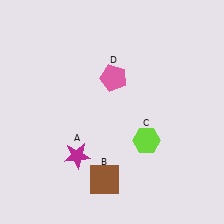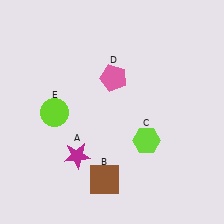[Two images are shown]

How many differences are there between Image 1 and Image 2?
There is 1 difference between the two images.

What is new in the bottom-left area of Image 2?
A lime circle (E) was added in the bottom-left area of Image 2.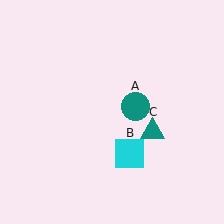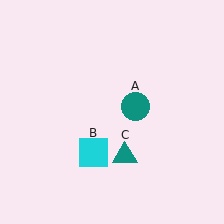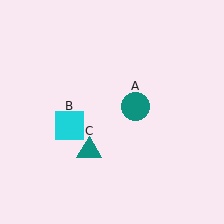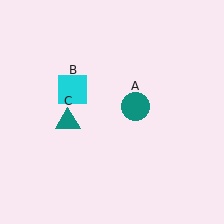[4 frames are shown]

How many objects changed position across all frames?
2 objects changed position: cyan square (object B), teal triangle (object C).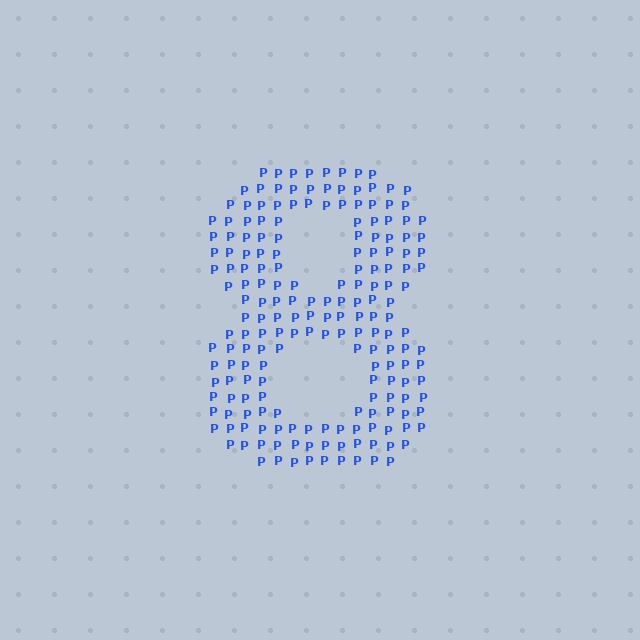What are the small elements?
The small elements are letter P's.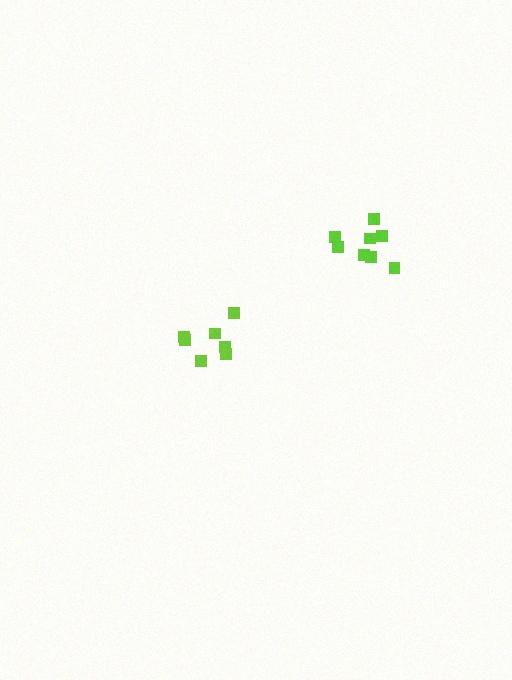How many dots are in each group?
Group 1: 7 dots, Group 2: 8 dots (15 total).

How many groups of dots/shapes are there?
There are 2 groups.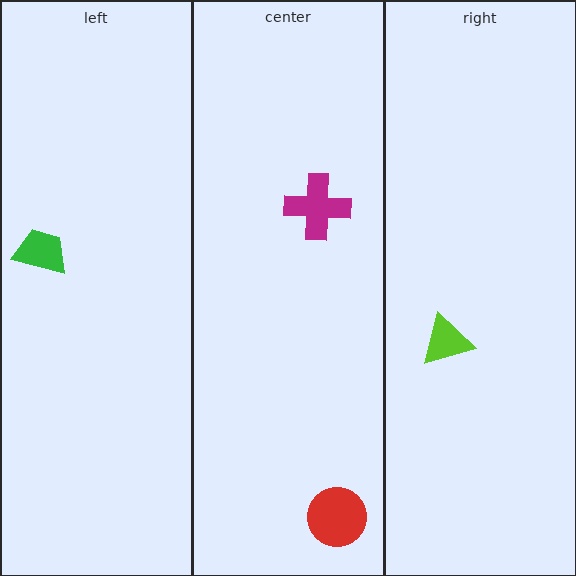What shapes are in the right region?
The lime triangle.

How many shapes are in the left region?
1.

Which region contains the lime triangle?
The right region.